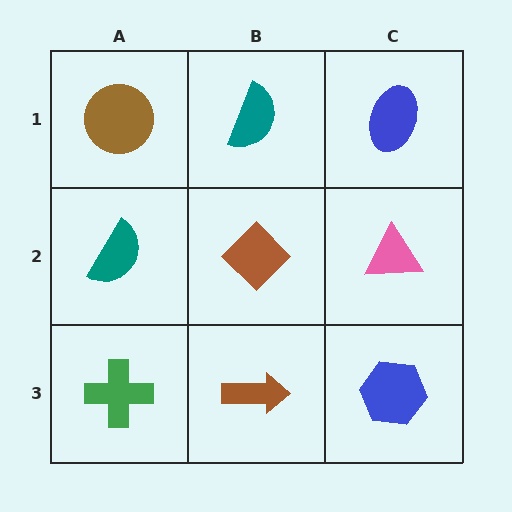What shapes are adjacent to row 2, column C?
A blue ellipse (row 1, column C), a blue hexagon (row 3, column C), a brown diamond (row 2, column B).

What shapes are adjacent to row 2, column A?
A brown circle (row 1, column A), a green cross (row 3, column A), a brown diamond (row 2, column B).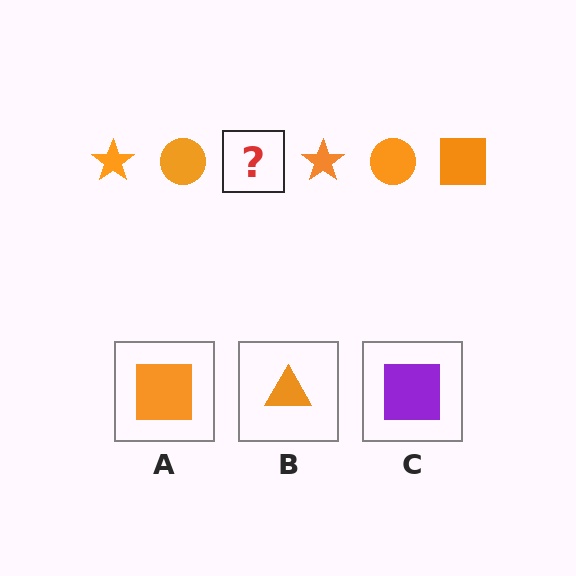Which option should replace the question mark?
Option A.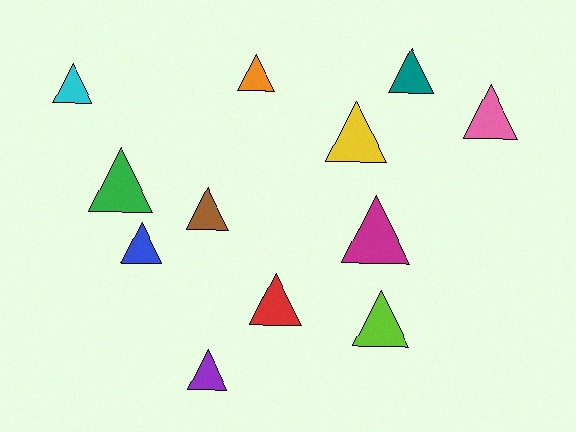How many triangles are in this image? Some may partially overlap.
There are 12 triangles.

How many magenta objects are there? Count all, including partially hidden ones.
There is 1 magenta object.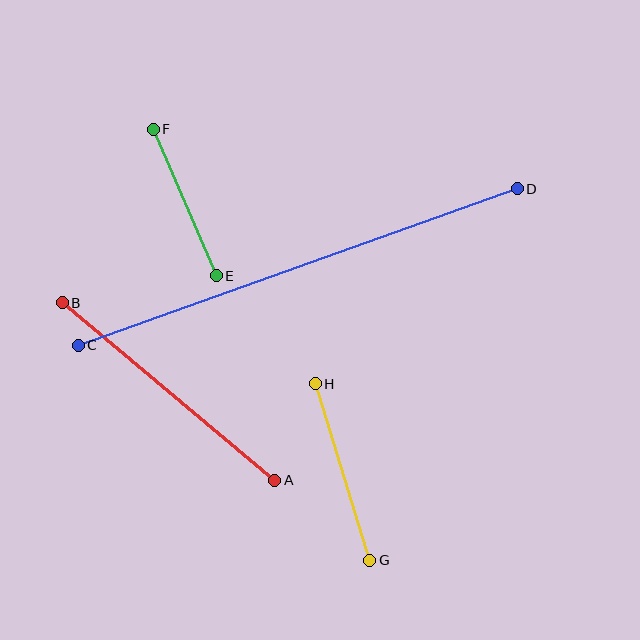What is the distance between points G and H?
The distance is approximately 185 pixels.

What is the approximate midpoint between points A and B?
The midpoint is at approximately (169, 392) pixels.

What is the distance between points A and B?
The distance is approximately 277 pixels.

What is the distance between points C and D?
The distance is approximately 466 pixels.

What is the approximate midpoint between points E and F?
The midpoint is at approximately (185, 203) pixels.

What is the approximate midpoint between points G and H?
The midpoint is at approximately (343, 472) pixels.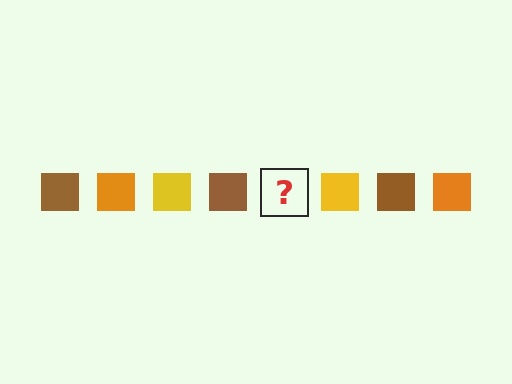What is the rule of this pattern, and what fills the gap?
The rule is that the pattern cycles through brown, orange, yellow squares. The gap should be filled with an orange square.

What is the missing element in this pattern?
The missing element is an orange square.